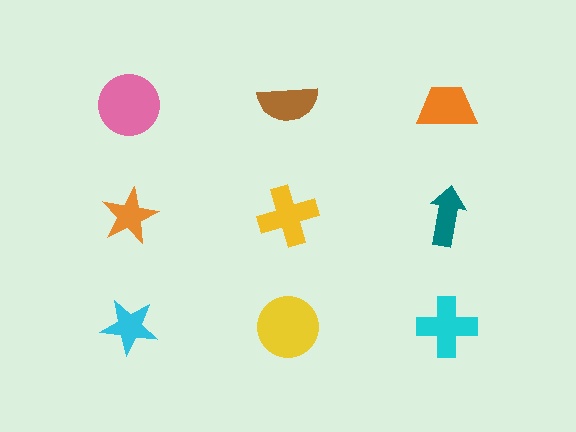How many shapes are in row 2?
3 shapes.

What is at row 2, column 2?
A yellow cross.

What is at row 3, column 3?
A cyan cross.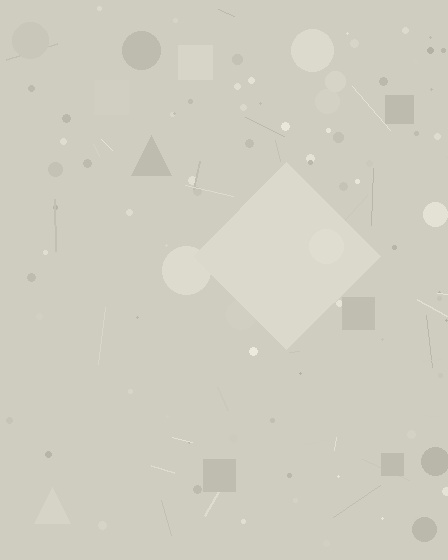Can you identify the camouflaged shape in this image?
The camouflaged shape is a diamond.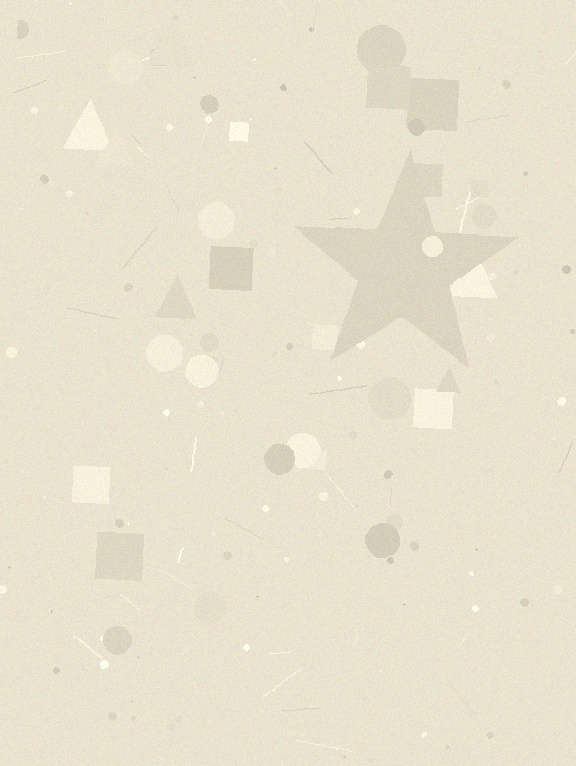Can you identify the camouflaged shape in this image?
The camouflaged shape is a star.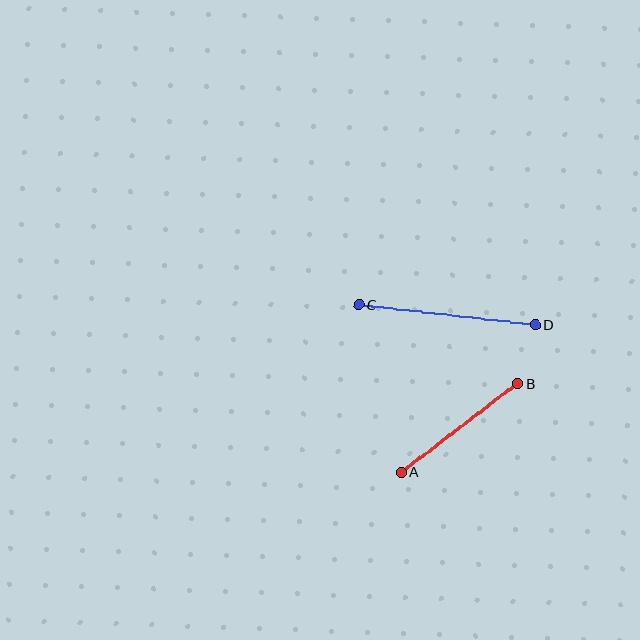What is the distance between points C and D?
The distance is approximately 178 pixels.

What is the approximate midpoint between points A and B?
The midpoint is at approximately (459, 428) pixels.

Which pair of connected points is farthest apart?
Points C and D are farthest apart.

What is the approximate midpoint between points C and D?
The midpoint is at approximately (447, 315) pixels.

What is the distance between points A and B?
The distance is approximately 146 pixels.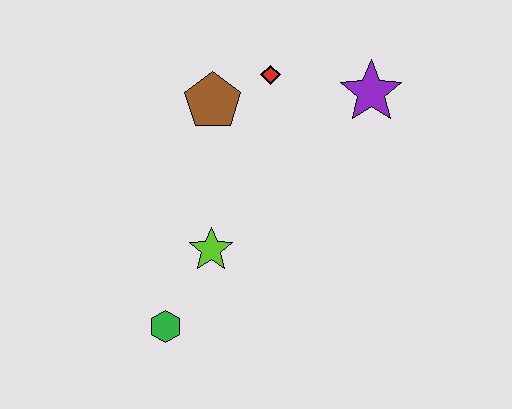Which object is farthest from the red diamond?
The green hexagon is farthest from the red diamond.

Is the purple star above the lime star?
Yes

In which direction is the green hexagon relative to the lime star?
The green hexagon is below the lime star.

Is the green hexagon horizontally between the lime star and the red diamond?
No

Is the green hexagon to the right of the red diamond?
No